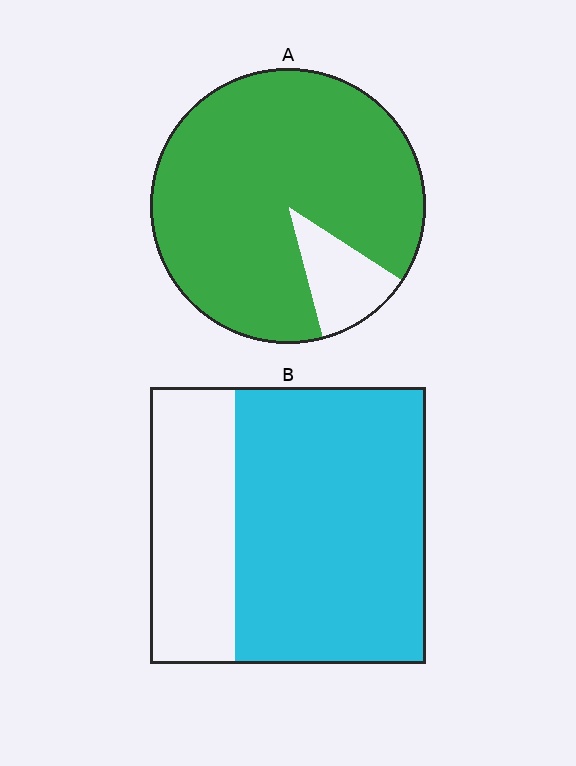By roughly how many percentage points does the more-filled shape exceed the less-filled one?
By roughly 20 percentage points (A over B).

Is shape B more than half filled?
Yes.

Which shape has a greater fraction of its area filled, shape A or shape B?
Shape A.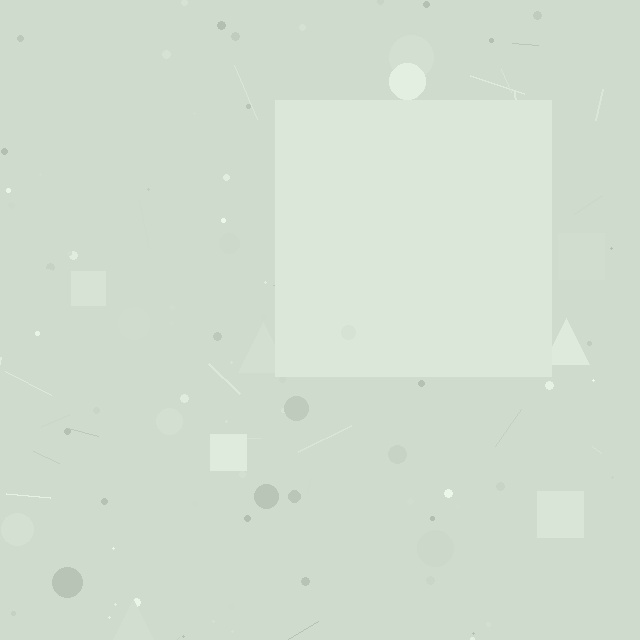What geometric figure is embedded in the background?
A square is embedded in the background.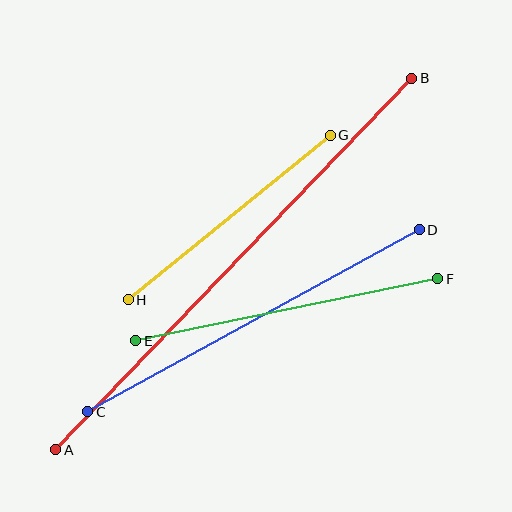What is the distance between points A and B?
The distance is approximately 514 pixels.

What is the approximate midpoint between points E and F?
The midpoint is at approximately (287, 310) pixels.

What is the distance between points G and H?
The distance is approximately 261 pixels.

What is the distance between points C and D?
The distance is approximately 378 pixels.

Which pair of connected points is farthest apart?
Points A and B are farthest apart.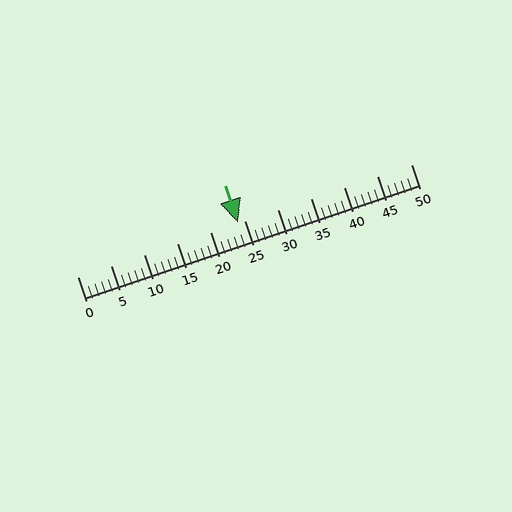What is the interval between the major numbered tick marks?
The major tick marks are spaced 5 units apart.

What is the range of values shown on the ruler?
The ruler shows values from 0 to 50.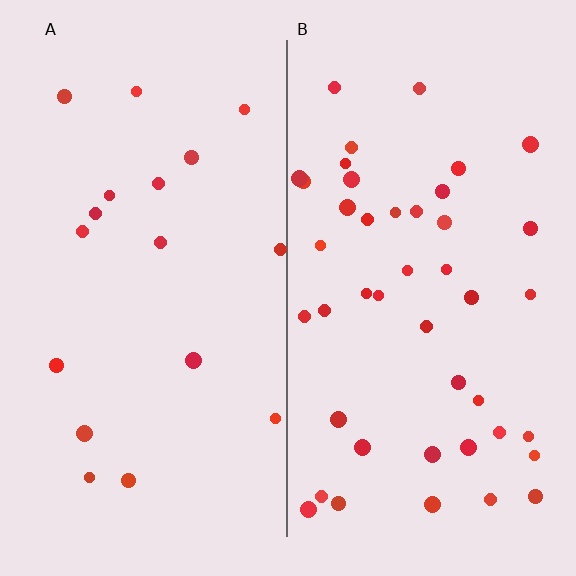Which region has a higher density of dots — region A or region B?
B (the right).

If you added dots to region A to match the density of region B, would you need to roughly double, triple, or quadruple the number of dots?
Approximately triple.